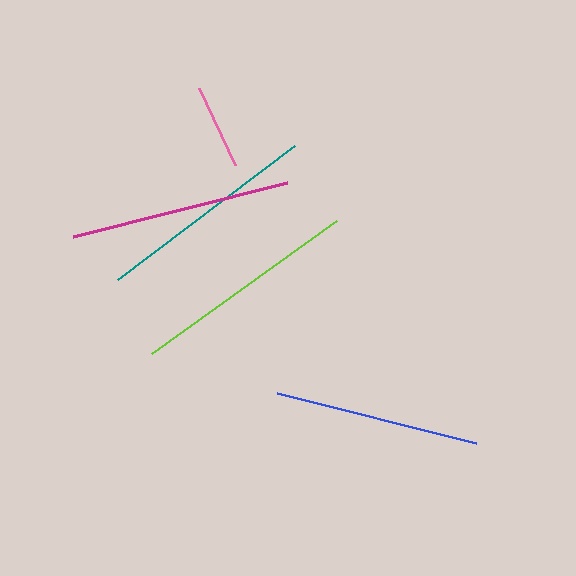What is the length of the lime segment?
The lime segment is approximately 227 pixels long.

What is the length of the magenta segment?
The magenta segment is approximately 220 pixels long.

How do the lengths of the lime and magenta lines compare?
The lime and magenta lines are approximately the same length.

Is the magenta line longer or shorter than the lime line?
The lime line is longer than the magenta line.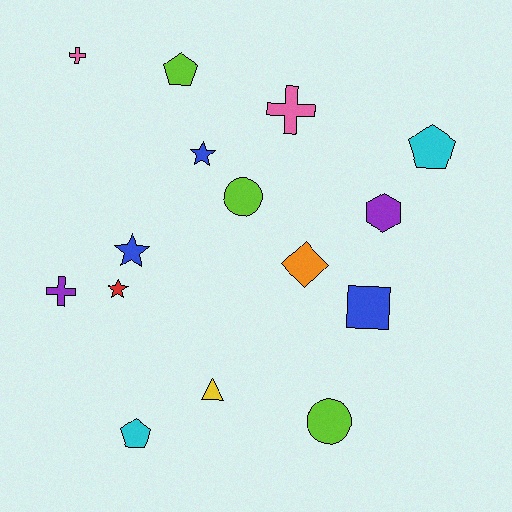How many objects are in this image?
There are 15 objects.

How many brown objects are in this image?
There are no brown objects.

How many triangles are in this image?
There is 1 triangle.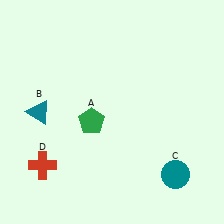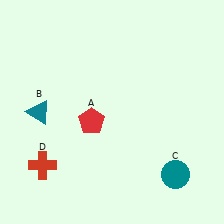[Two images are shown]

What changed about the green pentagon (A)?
In Image 1, A is green. In Image 2, it changed to red.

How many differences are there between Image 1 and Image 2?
There is 1 difference between the two images.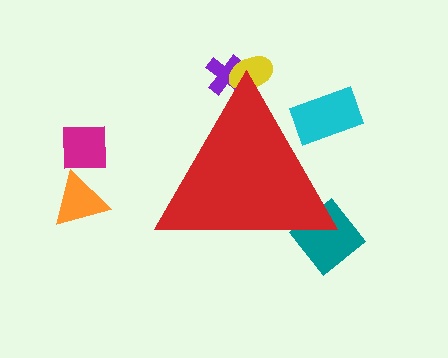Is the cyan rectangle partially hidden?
Yes, the cyan rectangle is partially hidden behind the red triangle.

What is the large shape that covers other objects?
A red triangle.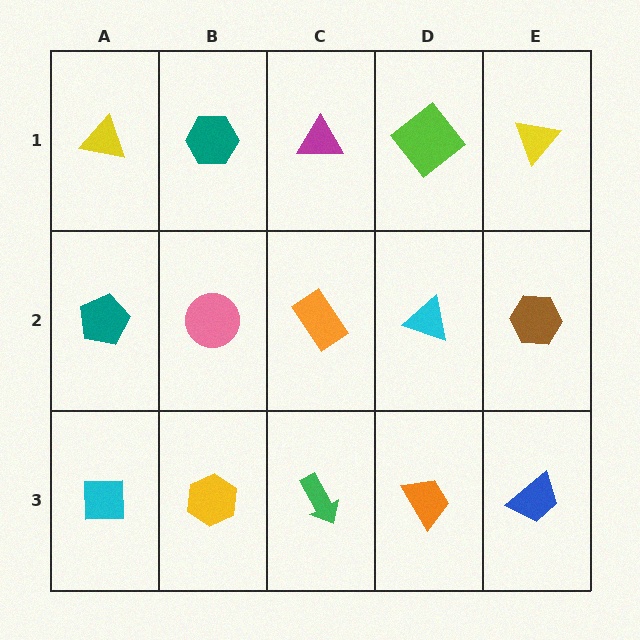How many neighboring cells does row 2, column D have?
4.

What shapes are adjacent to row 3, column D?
A cyan triangle (row 2, column D), a green arrow (row 3, column C), a blue trapezoid (row 3, column E).